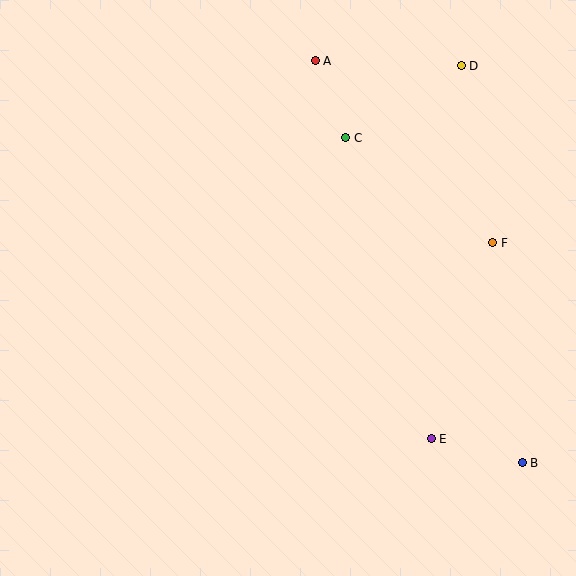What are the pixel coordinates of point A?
Point A is at (315, 61).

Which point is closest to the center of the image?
Point C at (346, 138) is closest to the center.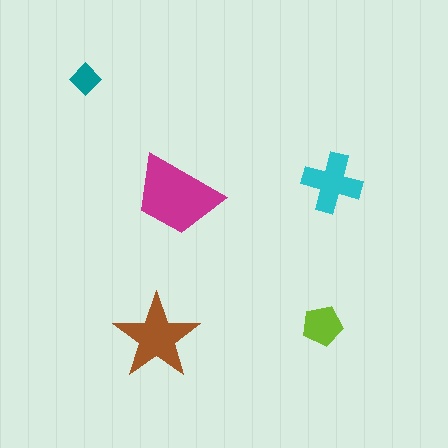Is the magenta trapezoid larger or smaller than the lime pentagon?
Larger.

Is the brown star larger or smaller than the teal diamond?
Larger.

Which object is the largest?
The magenta trapezoid.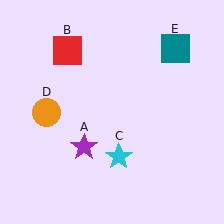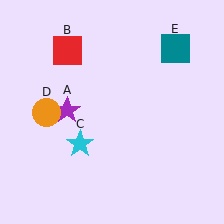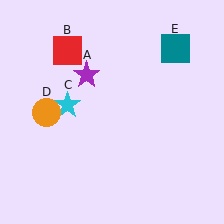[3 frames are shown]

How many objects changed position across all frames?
2 objects changed position: purple star (object A), cyan star (object C).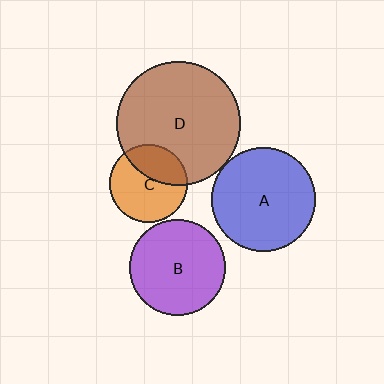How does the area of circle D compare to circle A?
Approximately 1.4 times.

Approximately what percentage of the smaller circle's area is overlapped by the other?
Approximately 35%.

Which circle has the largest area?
Circle D (brown).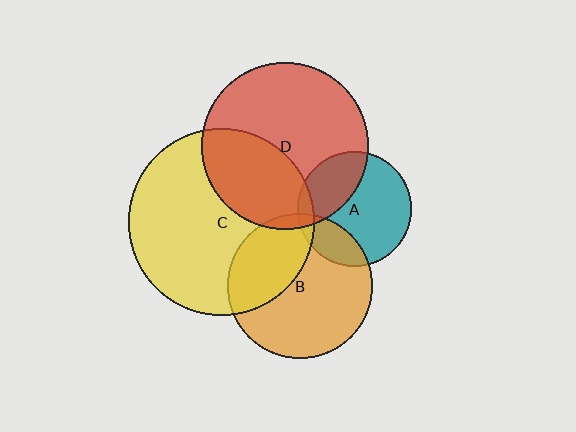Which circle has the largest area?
Circle C (yellow).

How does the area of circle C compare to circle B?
Approximately 1.7 times.